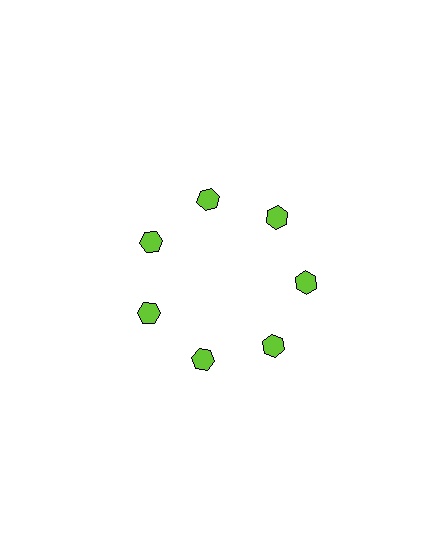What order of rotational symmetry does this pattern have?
This pattern has 7-fold rotational symmetry.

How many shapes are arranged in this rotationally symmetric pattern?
There are 7 shapes, arranged in 7 groups of 1.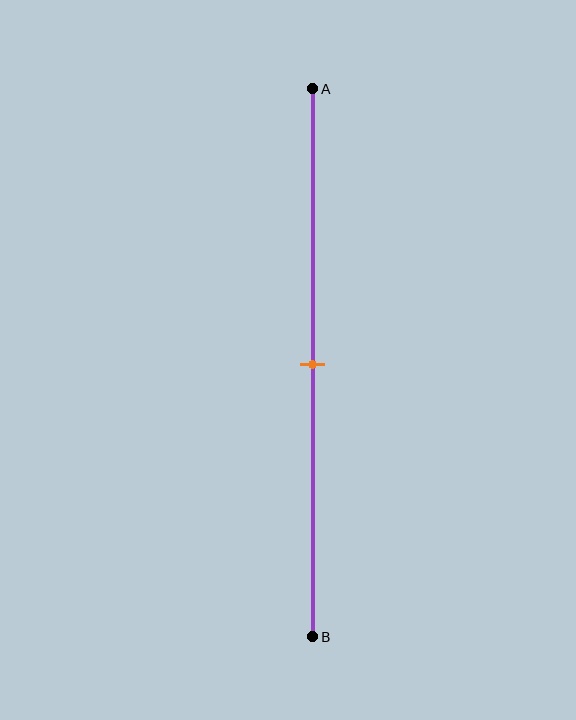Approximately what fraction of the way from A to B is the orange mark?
The orange mark is approximately 50% of the way from A to B.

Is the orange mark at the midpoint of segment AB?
Yes, the mark is approximately at the midpoint.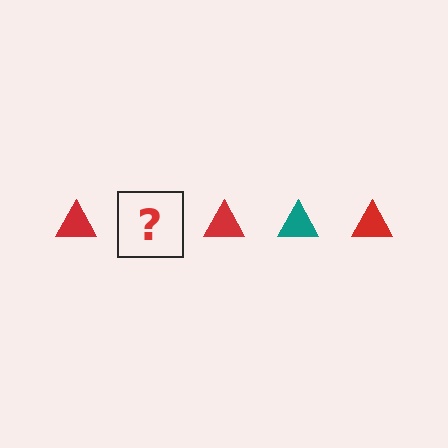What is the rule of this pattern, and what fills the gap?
The rule is that the pattern cycles through red, teal triangles. The gap should be filled with a teal triangle.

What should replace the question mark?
The question mark should be replaced with a teal triangle.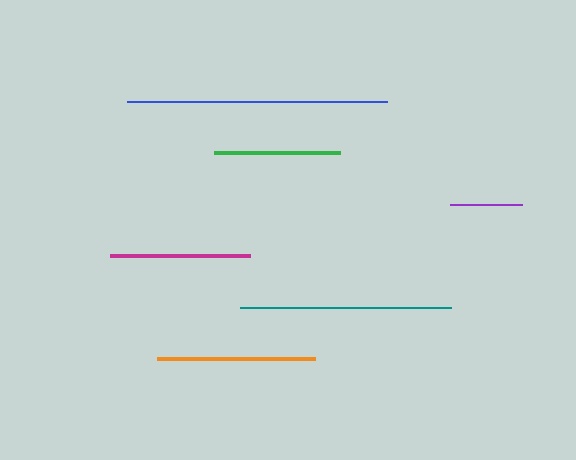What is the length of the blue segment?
The blue segment is approximately 260 pixels long.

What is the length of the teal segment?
The teal segment is approximately 211 pixels long.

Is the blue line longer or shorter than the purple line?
The blue line is longer than the purple line.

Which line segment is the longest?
The blue line is the longest at approximately 260 pixels.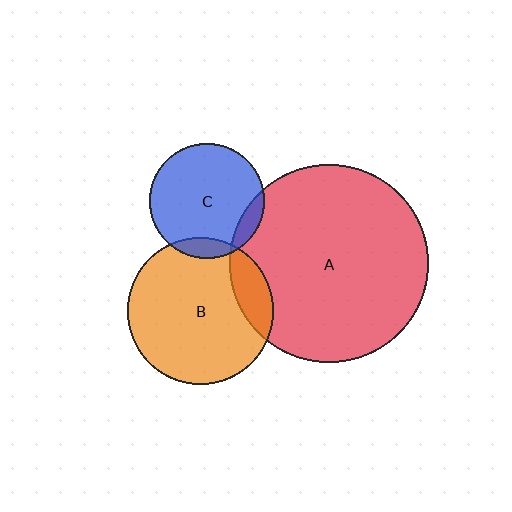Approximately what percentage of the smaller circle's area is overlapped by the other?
Approximately 10%.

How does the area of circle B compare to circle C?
Approximately 1.6 times.